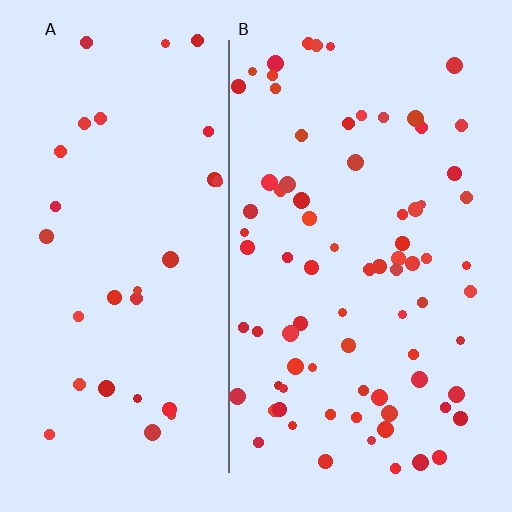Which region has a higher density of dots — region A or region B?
B (the right).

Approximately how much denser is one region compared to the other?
Approximately 2.5× — region B over region A.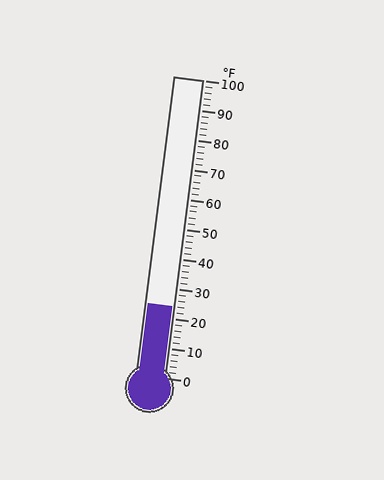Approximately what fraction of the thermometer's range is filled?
The thermometer is filled to approximately 25% of its range.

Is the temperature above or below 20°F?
The temperature is above 20°F.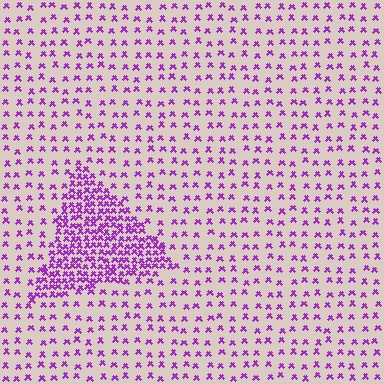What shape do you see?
I see a triangle.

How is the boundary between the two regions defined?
The boundary is defined by a change in element density (approximately 3.0x ratio). All elements are the same color, size, and shape.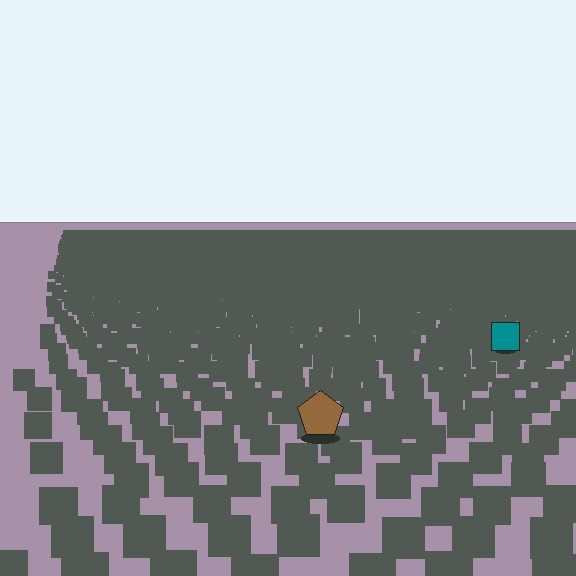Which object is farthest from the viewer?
The teal square is farthest from the viewer. It appears smaller and the ground texture around it is denser.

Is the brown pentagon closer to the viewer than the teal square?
Yes. The brown pentagon is closer — you can tell from the texture gradient: the ground texture is coarser near it.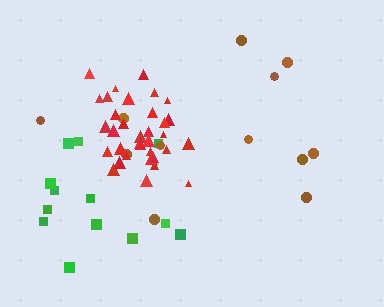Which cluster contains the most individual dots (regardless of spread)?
Red (34).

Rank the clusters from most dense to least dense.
red, green, brown.